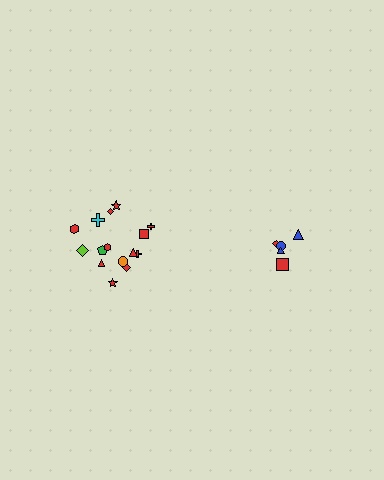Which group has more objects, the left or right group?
The left group.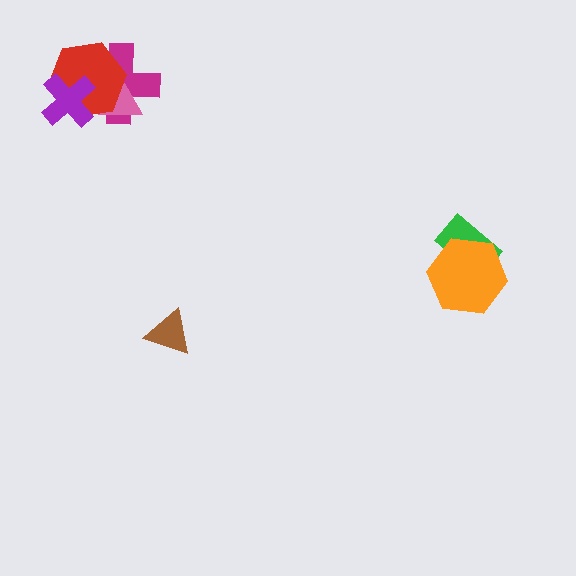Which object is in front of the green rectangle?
The orange hexagon is in front of the green rectangle.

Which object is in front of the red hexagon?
The purple cross is in front of the red hexagon.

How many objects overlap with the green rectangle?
1 object overlaps with the green rectangle.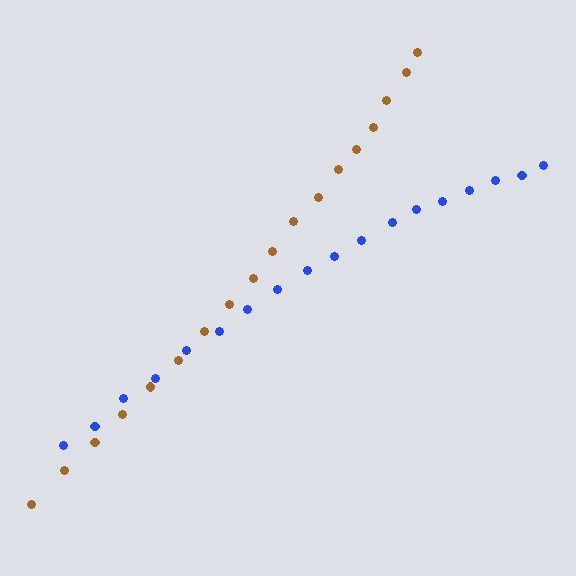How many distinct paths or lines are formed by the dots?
There are 2 distinct paths.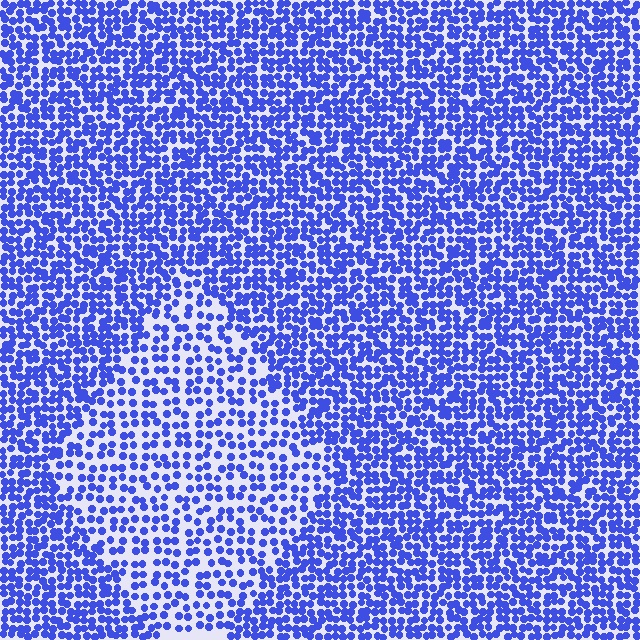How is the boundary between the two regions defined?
The boundary is defined by a change in element density (approximately 1.8x ratio). All elements are the same color, size, and shape.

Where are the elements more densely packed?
The elements are more densely packed outside the diamond boundary.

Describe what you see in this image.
The image contains small blue elements arranged at two different densities. A diamond-shaped region is visible where the elements are less densely packed than the surrounding area.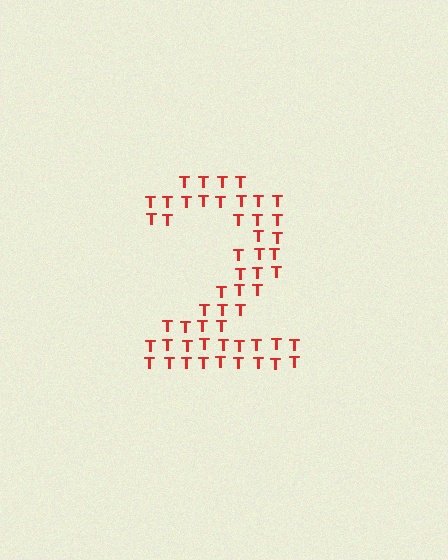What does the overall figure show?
The overall figure shows the digit 2.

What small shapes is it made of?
It is made of small letter T's.